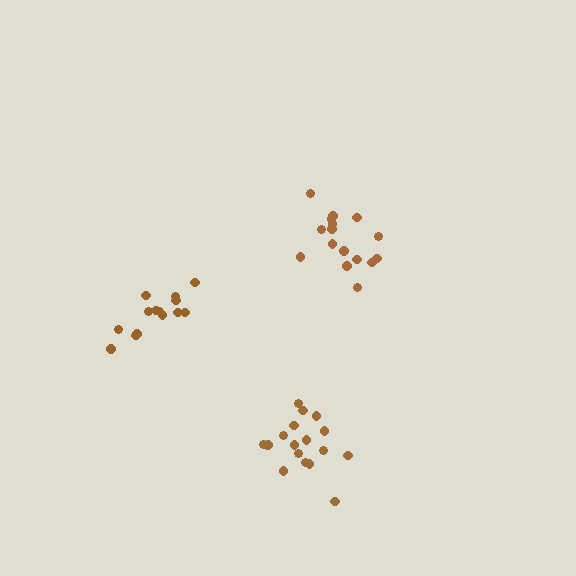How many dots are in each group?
Group 1: 17 dots, Group 2: 16 dots, Group 3: 14 dots (47 total).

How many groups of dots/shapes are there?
There are 3 groups.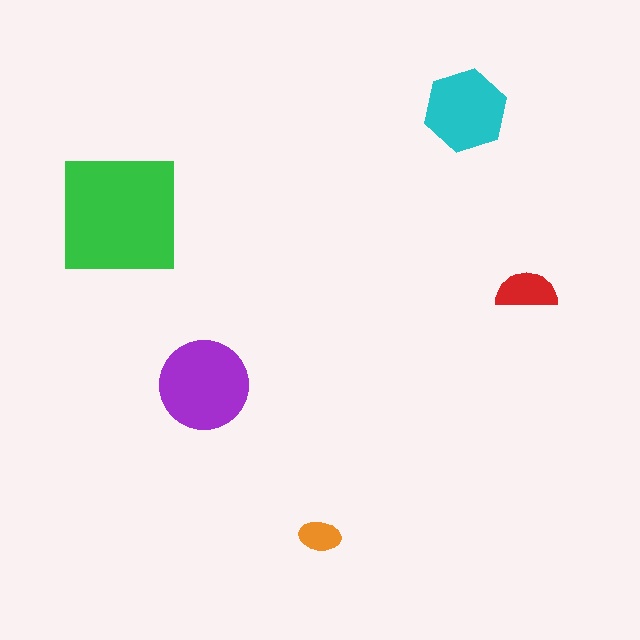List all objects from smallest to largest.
The orange ellipse, the red semicircle, the cyan hexagon, the purple circle, the green square.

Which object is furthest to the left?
The green square is leftmost.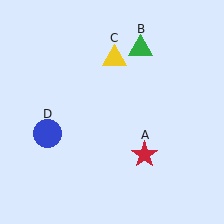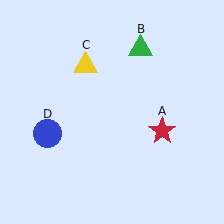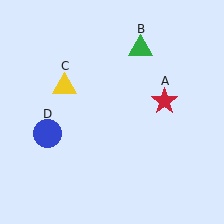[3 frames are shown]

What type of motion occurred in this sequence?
The red star (object A), yellow triangle (object C) rotated counterclockwise around the center of the scene.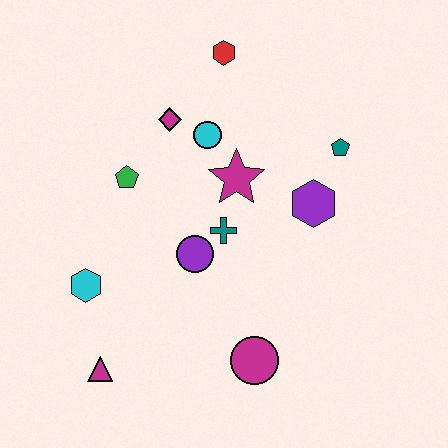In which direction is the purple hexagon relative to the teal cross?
The purple hexagon is to the right of the teal cross.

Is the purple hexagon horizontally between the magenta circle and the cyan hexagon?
No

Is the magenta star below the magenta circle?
No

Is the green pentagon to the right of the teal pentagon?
No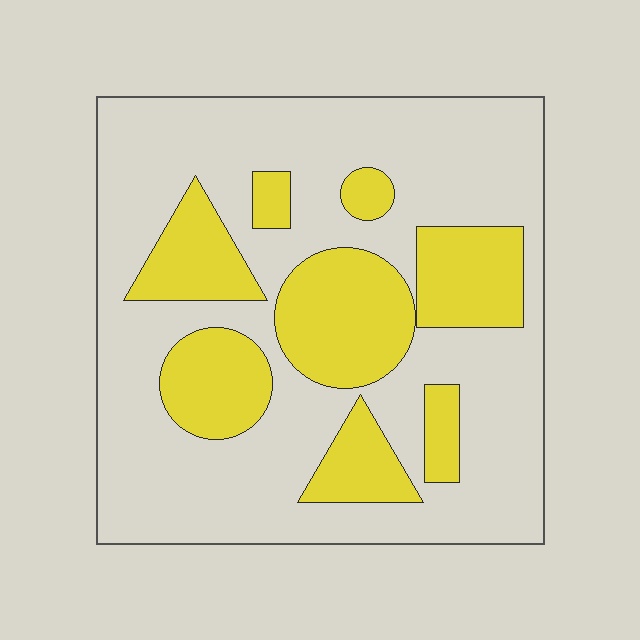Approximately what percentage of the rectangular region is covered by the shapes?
Approximately 30%.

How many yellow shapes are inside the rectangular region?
8.